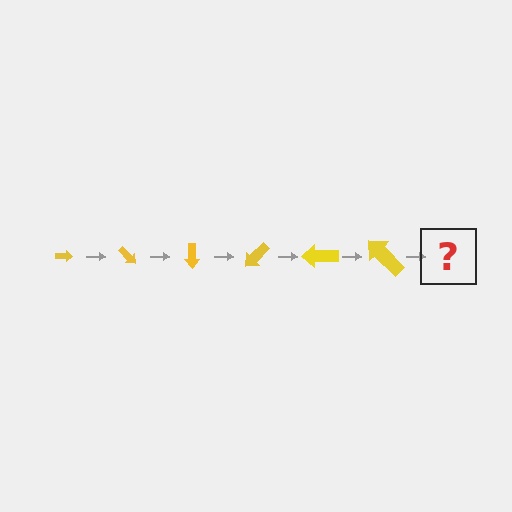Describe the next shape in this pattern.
It should be an arrow, larger than the previous one and rotated 270 degrees from the start.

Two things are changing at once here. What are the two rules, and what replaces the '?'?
The two rules are that the arrow grows larger each step and it rotates 45 degrees each step. The '?' should be an arrow, larger than the previous one and rotated 270 degrees from the start.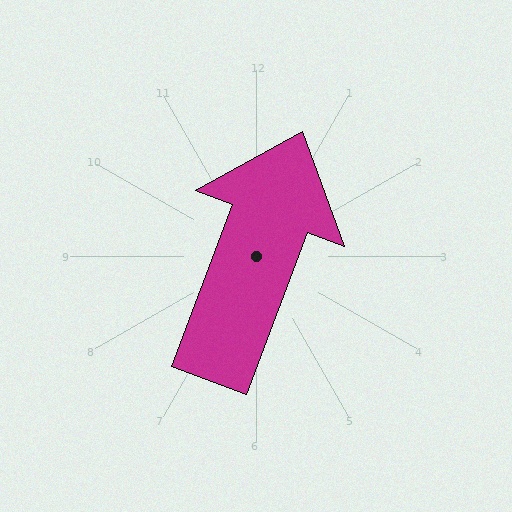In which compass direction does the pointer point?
North.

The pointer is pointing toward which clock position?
Roughly 1 o'clock.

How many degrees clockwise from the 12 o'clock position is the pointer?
Approximately 21 degrees.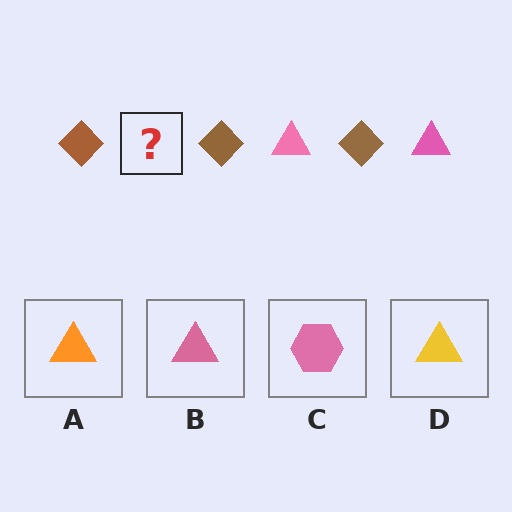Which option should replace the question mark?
Option B.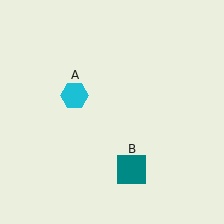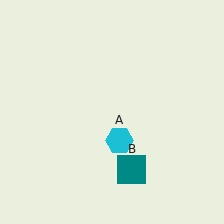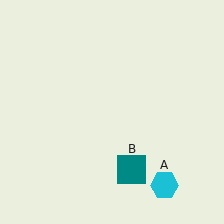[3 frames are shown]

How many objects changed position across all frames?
1 object changed position: cyan hexagon (object A).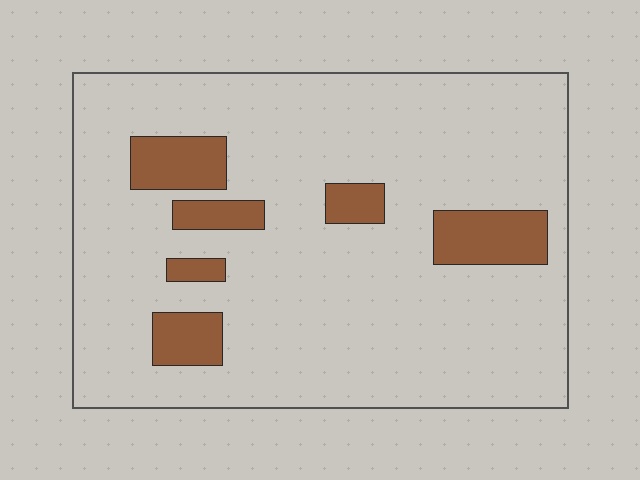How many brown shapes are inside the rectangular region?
6.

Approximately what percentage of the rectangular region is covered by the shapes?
Approximately 15%.